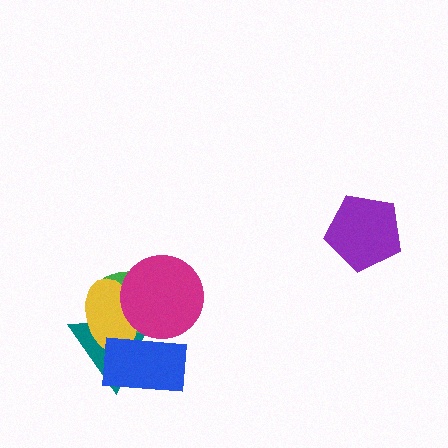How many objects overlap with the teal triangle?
4 objects overlap with the teal triangle.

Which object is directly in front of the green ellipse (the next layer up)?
The yellow ellipse is directly in front of the green ellipse.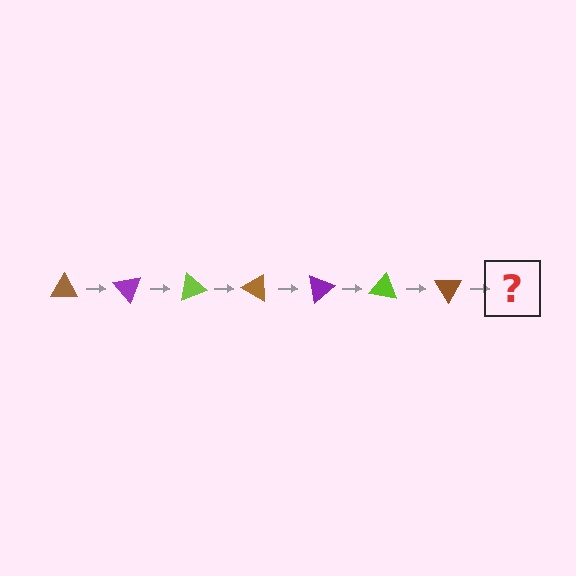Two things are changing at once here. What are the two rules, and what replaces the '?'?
The two rules are that it rotates 50 degrees each step and the color cycles through brown, purple, and lime. The '?' should be a purple triangle, rotated 350 degrees from the start.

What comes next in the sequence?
The next element should be a purple triangle, rotated 350 degrees from the start.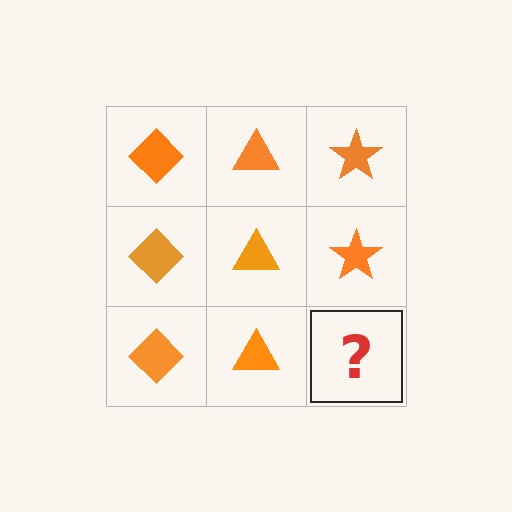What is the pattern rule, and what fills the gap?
The rule is that each column has a consistent shape. The gap should be filled with an orange star.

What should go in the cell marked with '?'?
The missing cell should contain an orange star.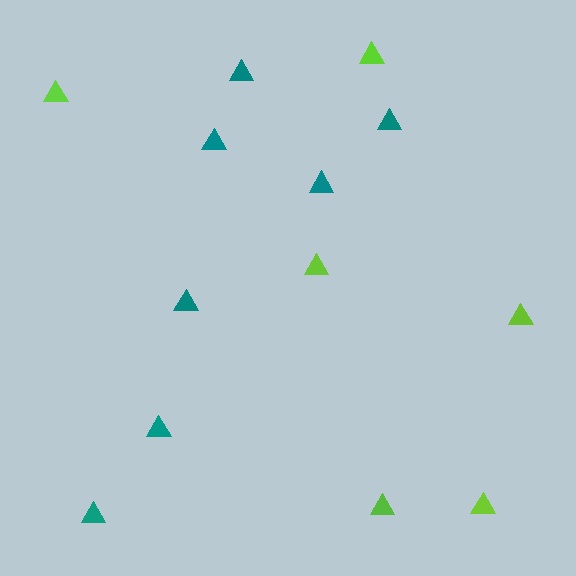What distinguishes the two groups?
There are 2 groups: one group of lime triangles (6) and one group of teal triangles (7).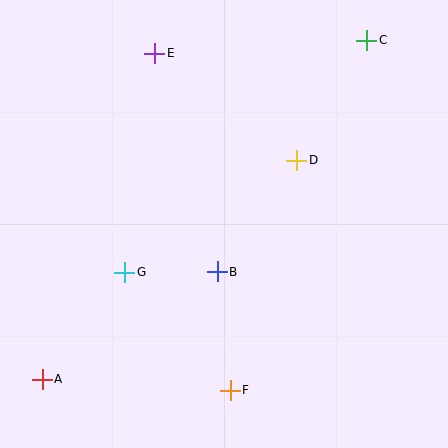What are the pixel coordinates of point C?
Point C is at (367, 40).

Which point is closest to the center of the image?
Point B at (217, 272) is closest to the center.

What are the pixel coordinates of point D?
Point D is at (297, 160).